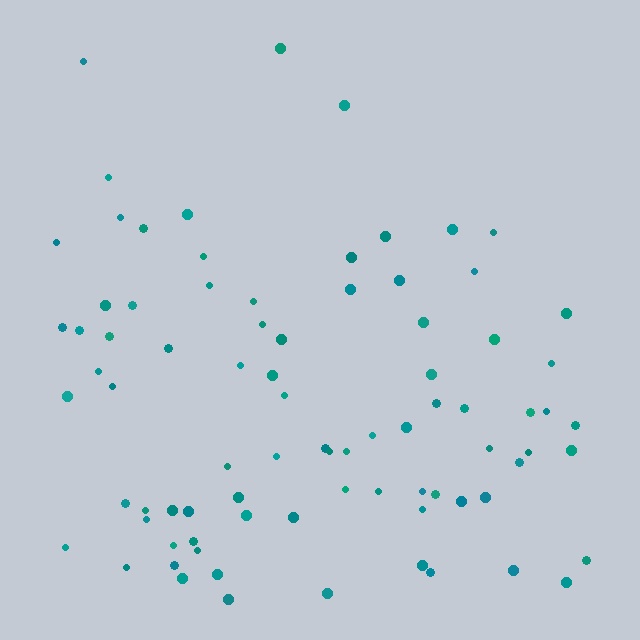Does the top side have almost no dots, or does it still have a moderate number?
Still a moderate number, just noticeably fewer than the bottom.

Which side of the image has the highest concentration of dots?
The bottom.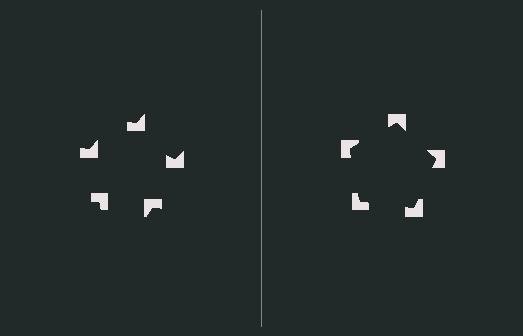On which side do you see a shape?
An illusory pentagon appears on the right side. On the left side the wedge cuts are rotated, so no coherent shape forms.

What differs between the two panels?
The notched squares are positioned identically on both sides; only the wedge orientations differ. On the right they align to a pentagon; on the left they are misaligned.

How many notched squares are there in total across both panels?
10 — 5 on each side.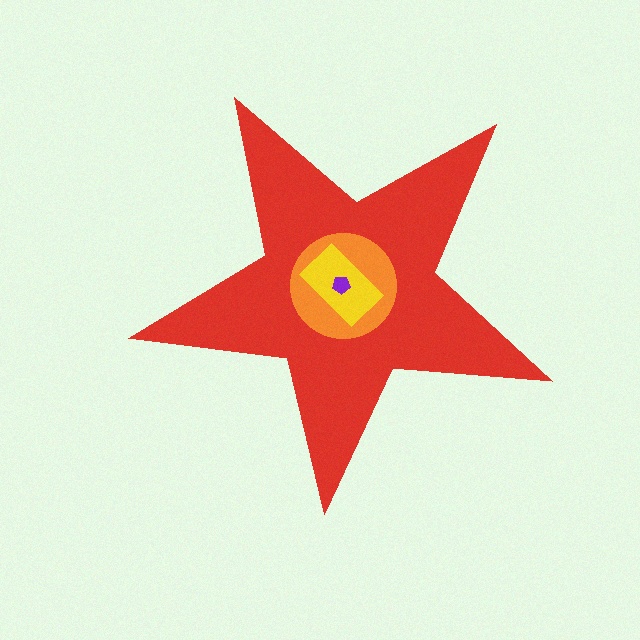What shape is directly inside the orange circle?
The yellow rectangle.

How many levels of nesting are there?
4.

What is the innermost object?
The purple pentagon.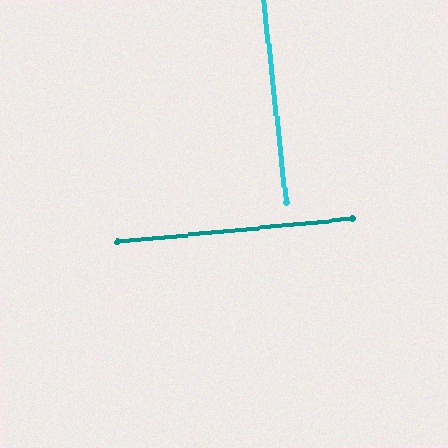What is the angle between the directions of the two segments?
Approximately 90 degrees.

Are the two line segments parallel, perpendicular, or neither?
Perpendicular — they meet at approximately 90°.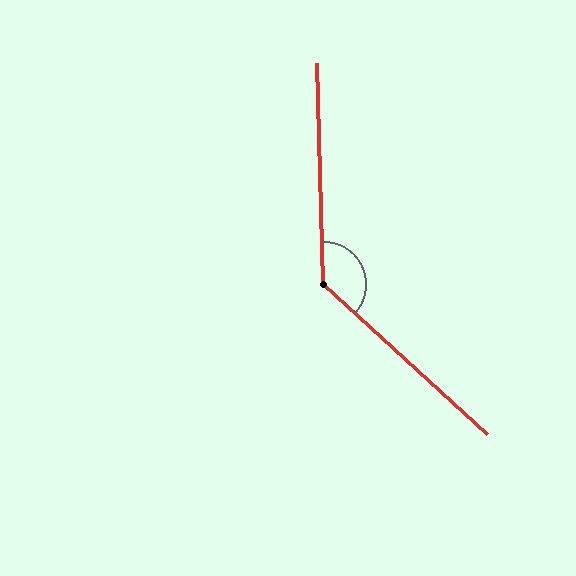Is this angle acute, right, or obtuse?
It is obtuse.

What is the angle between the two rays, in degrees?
Approximately 134 degrees.